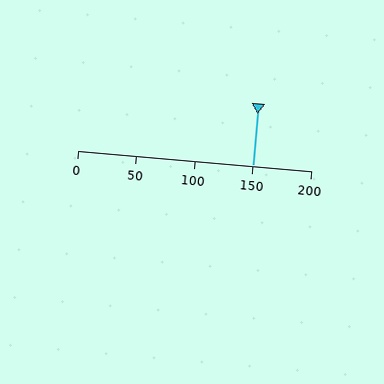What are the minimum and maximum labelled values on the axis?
The axis runs from 0 to 200.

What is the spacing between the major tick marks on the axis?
The major ticks are spaced 50 apart.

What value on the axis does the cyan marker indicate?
The marker indicates approximately 150.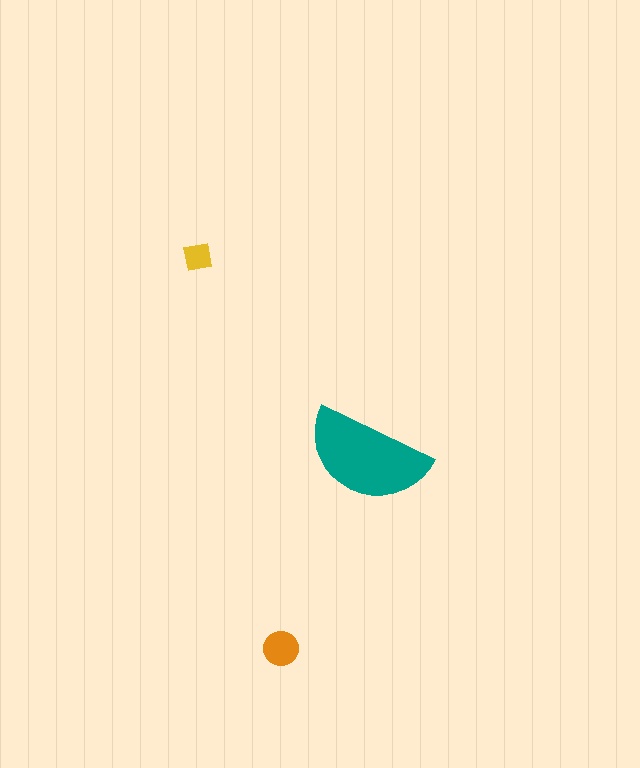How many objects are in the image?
There are 3 objects in the image.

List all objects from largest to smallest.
The teal semicircle, the orange circle, the yellow square.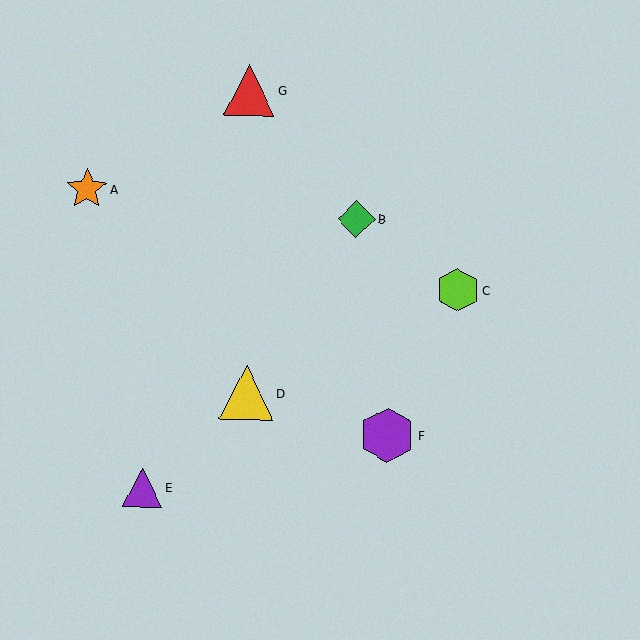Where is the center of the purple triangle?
The center of the purple triangle is at (142, 488).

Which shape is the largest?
The purple hexagon (labeled F) is the largest.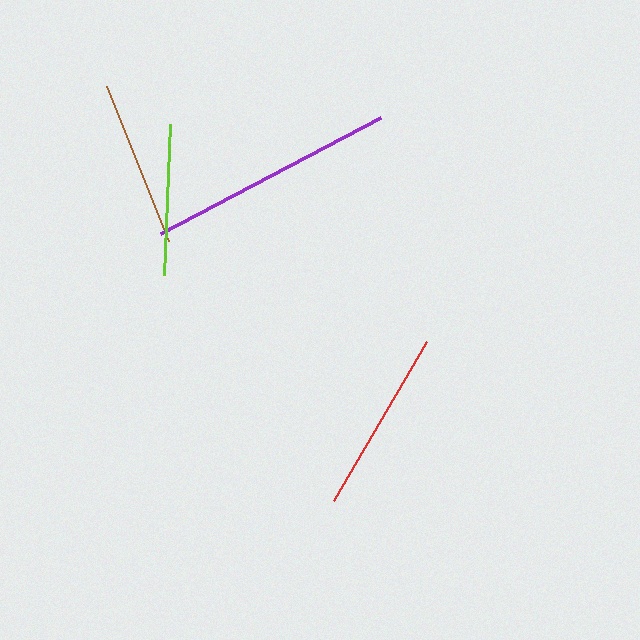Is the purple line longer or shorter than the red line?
The purple line is longer than the red line.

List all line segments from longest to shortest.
From longest to shortest: purple, red, brown, lime.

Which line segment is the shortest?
The lime line is the shortest at approximately 151 pixels.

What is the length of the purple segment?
The purple segment is approximately 249 pixels long.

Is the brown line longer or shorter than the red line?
The red line is longer than the brown line.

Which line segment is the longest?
The purple line is the longest at approximately 249 pixels.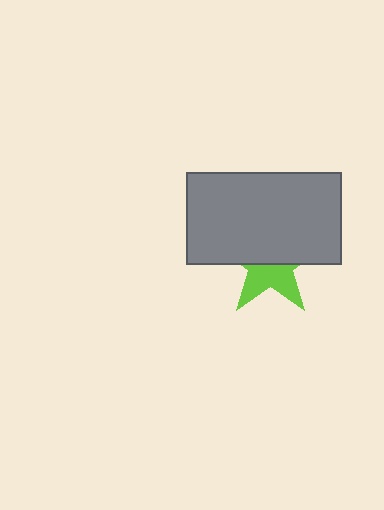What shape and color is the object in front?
The object in front is a gray rectangle.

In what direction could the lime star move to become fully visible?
The lime star could move down. That would shift it out from behind the gray rectangle entirely.